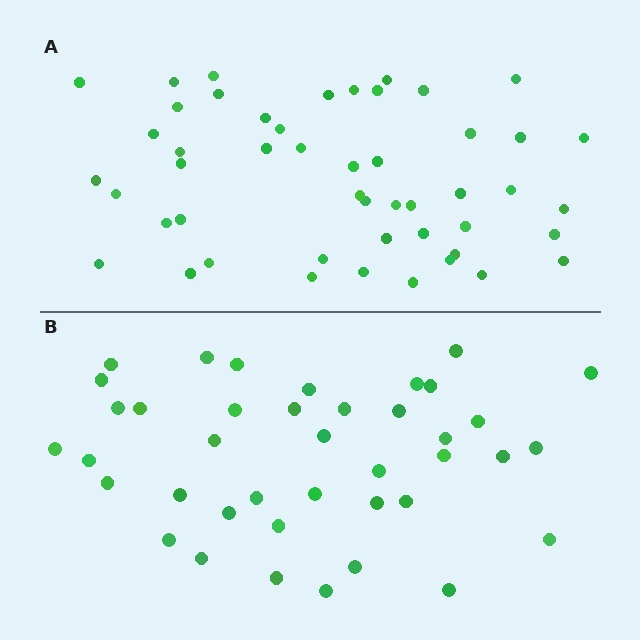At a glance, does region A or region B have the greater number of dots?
Region A (the top region) has more dots.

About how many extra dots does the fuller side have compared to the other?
Region A has roughly 8 or so more dots than region B.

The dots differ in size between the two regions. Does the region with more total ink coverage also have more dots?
No. Region B has more total ink coverage because its dots are larger, but region A actually contains more individual dots. Total area can be misleading — the number of items is what matters here.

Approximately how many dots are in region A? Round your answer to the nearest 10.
About 50 dots. (The exact count is 49, which rounds to 50.)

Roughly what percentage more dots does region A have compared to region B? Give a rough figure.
About 20% more.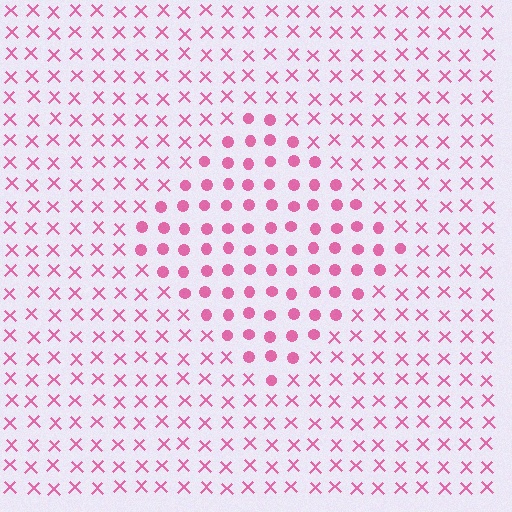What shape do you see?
I see a diamond.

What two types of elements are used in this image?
The image uses circles inside the diamond region and X marks outside it.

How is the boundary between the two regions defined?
The boundary is defined by a change in element shape: circles inside vs. X marks outside. All elements share the same color and spacing.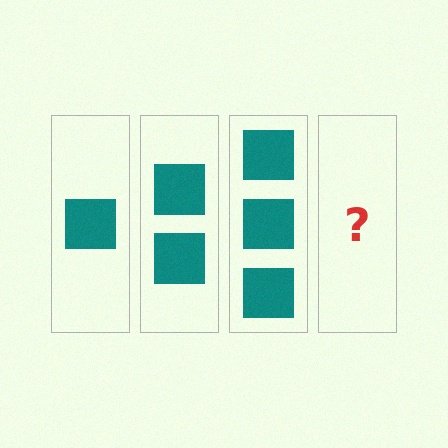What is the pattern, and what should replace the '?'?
The pattern is that each step adds one more square. The '?' should be 4 squares.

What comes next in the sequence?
The next element should be 4 squares.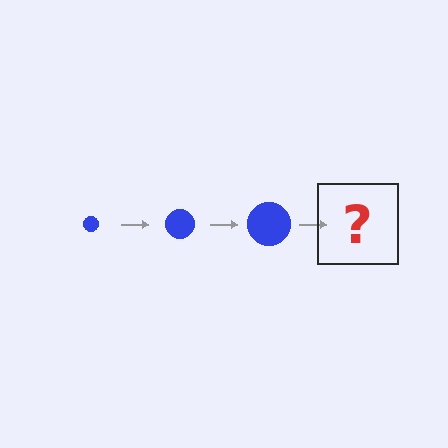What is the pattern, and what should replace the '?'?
The pattern is that the circle gets progressively larger each step. The '?' should be a blue circle, larger than the previous one.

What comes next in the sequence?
The next element should be a blue circle, larger than the previous one.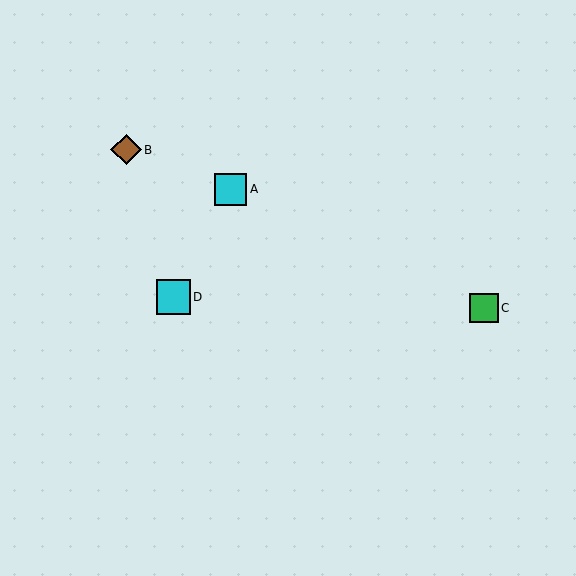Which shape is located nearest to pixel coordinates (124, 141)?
The brown diamond (labeled B) at (126, 150) is nearest to that location.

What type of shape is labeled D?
Shape D is a cyan square.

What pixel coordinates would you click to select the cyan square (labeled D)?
Click at (173, 297) to select the cyan square D.